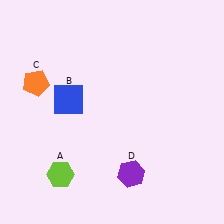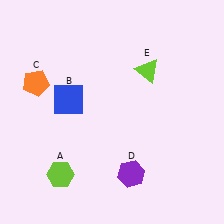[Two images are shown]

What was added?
A lime triangle (E) was added in Image 2.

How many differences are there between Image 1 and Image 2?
There is 1 difference between the two images.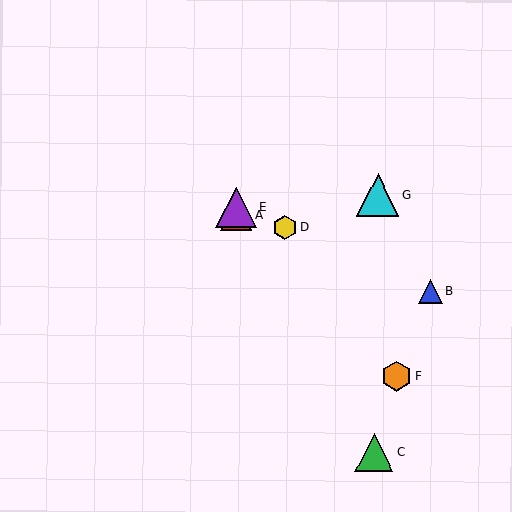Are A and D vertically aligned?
No, A is at x≈236 and D is at x≈285.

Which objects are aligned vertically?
Objects A, E are aligned vertically.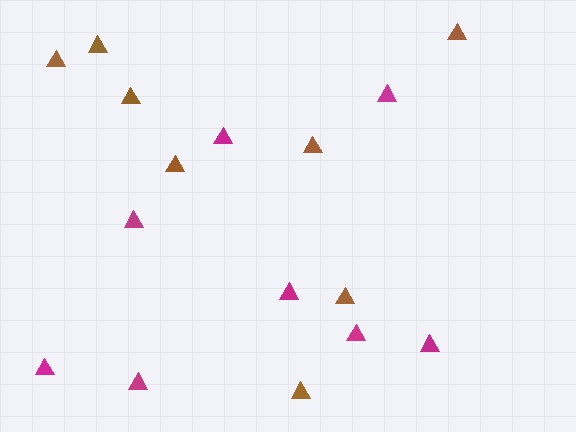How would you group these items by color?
There are 2 groups: one group of magenta triangles (8) and one group of brown triangles (8).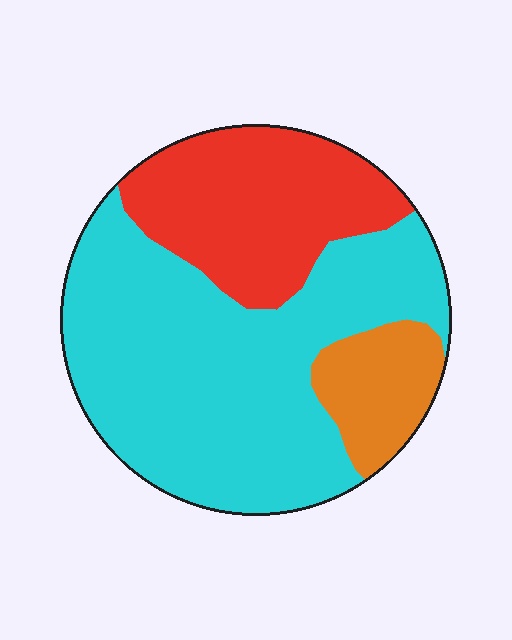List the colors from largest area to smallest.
From largest to smallest: cyan, red, orange.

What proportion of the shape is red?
Red covers 28% of the shape.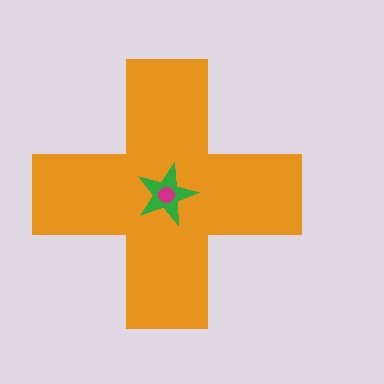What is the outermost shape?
The orange cross.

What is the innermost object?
The magenta circle.